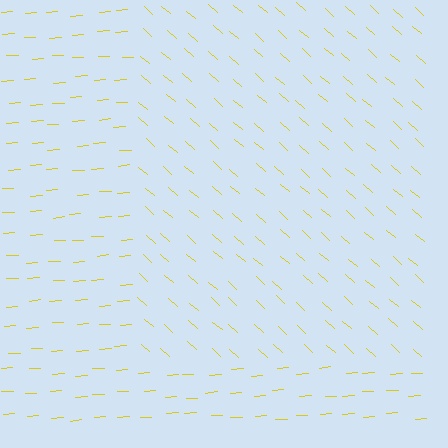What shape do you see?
I see a rectangle.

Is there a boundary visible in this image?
Yes, there is a texture boundary formed by a change in line orientation.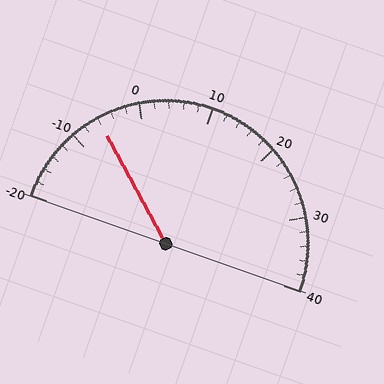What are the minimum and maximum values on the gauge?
The gauge ranges from -20 to 40.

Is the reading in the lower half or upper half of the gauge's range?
The reading is in the lower half of the range (-20 to 40).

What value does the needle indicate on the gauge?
The needle indicates approximately -6.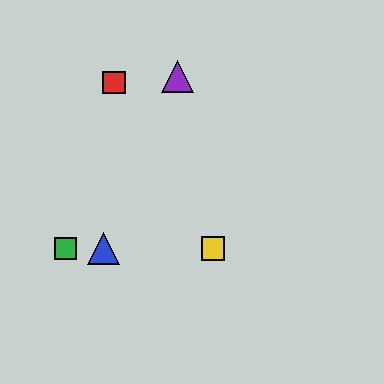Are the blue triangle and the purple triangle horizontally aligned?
No, the blue triangle is at y≈249 and the purple triangle is at y≈77.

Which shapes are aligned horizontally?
The blue triangle, the green square, the yellow square are aligned horizontally.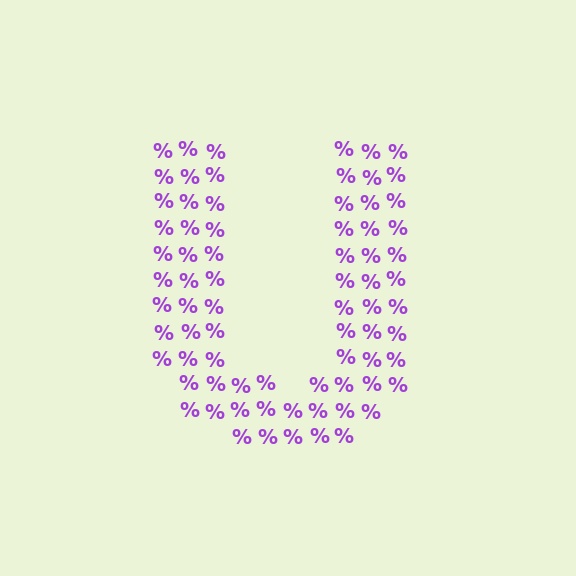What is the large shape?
The large shape is the letter U.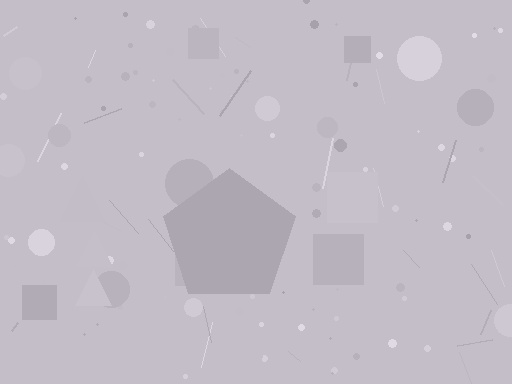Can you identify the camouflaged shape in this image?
The camouflaged shape is a pentagon.